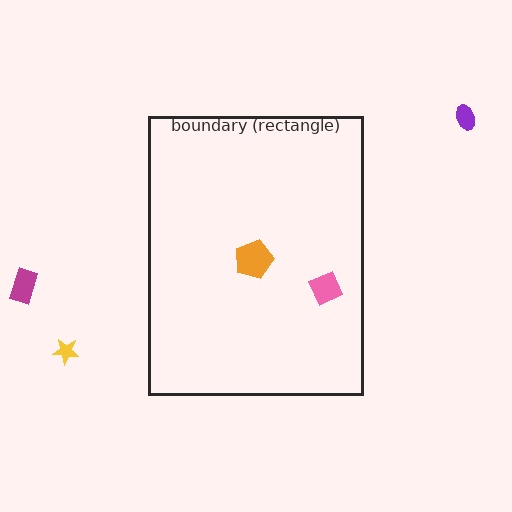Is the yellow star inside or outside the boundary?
Outside.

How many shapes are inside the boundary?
2 inside, 3 outside.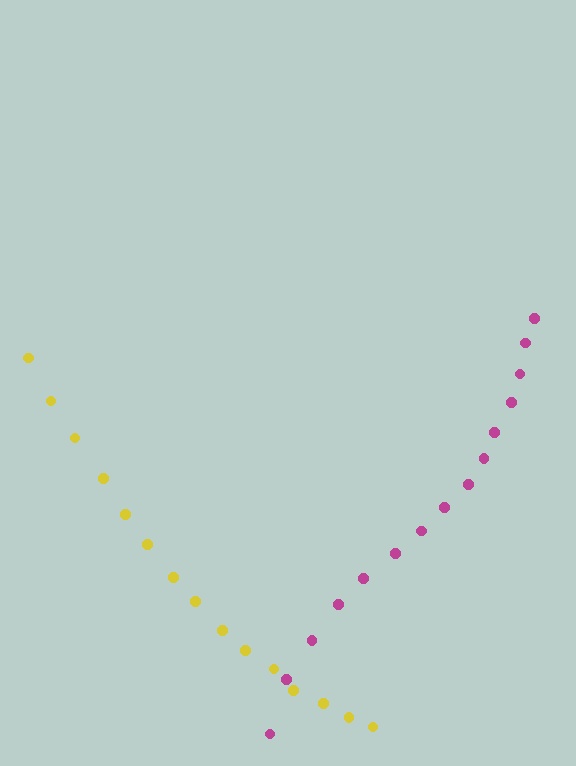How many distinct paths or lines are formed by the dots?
There are 2 distinct paths.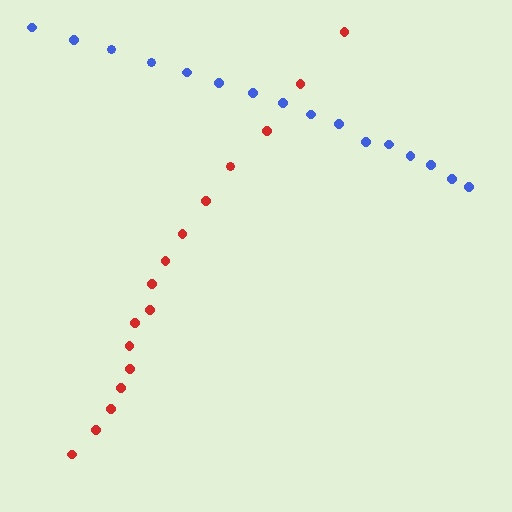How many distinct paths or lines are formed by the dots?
There are 2 distinct paths.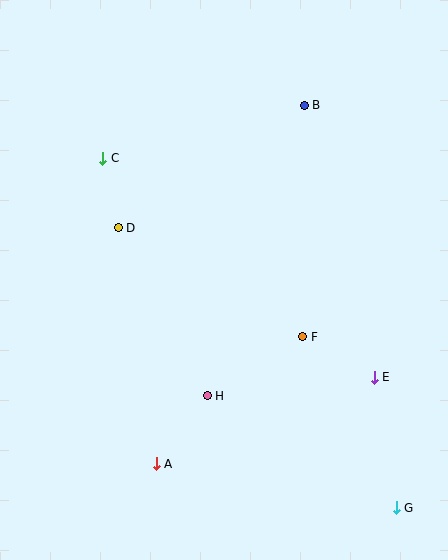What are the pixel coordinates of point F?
Point F is at (303, 337).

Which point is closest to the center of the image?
Point F at (303, 337) is closest to the center.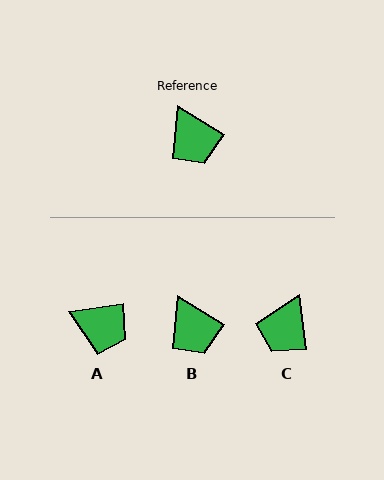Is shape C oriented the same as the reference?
No, it is off by about 51 degrees.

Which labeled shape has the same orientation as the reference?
B.